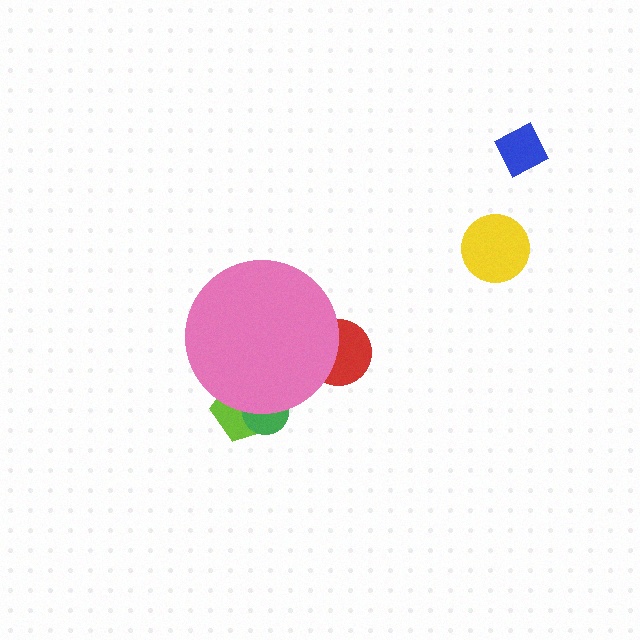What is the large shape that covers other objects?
A pink circle.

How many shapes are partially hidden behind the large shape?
3 shapes are partially hidden.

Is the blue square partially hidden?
No, the blue square is fully visible.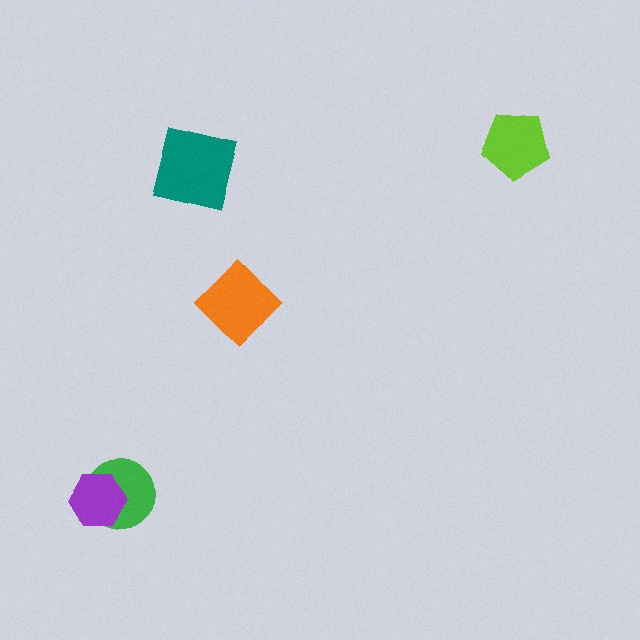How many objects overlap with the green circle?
1 object overlaps with the green circle.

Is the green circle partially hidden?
Yes, it is partially covered by another shape.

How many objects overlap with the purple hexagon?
1 object overlaps with the purple hexagon.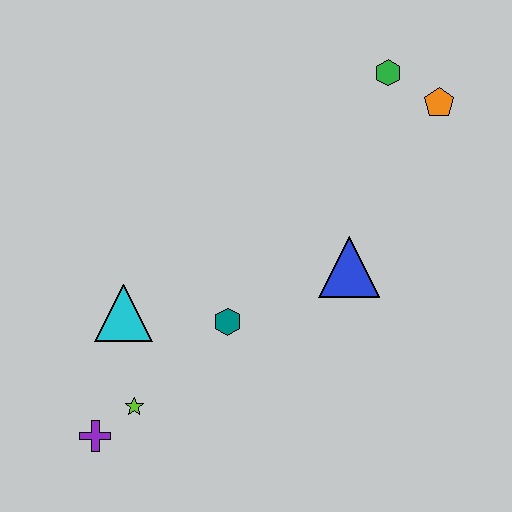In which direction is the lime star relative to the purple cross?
The lime star is to the right of the purple cross.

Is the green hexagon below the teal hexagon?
No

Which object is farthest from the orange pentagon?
The purple cross is farthest from the orange pentagon.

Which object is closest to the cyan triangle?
The lime star is closest to the cyan triangle.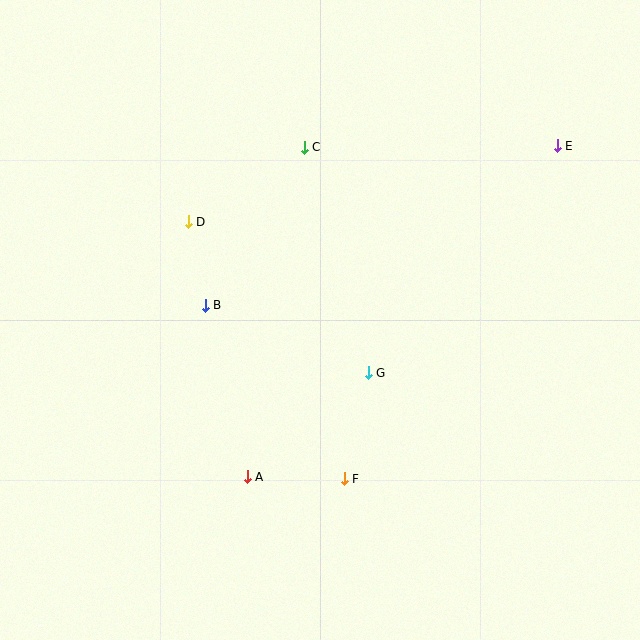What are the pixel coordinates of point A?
Point A is at (247, 477).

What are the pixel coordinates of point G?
Point G is at (368, 373).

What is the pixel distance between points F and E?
The distance between F and E is 395 pixels.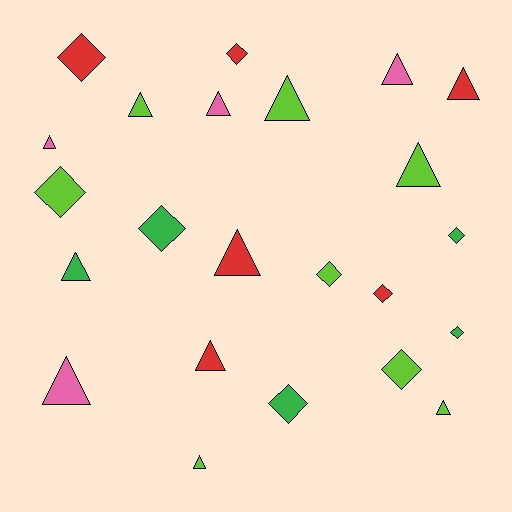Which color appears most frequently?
Lime, with 8 objects.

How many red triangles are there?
There are 3 red triangles.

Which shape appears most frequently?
Triangle, with 13 objects.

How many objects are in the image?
There are 23 objects.